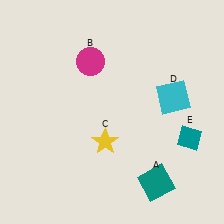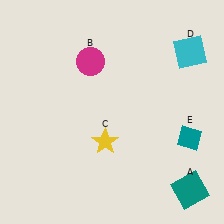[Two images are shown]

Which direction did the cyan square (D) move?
The cyan square (D) moved up.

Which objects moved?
The objects that moved are: the teal square (A), the cyan square (D).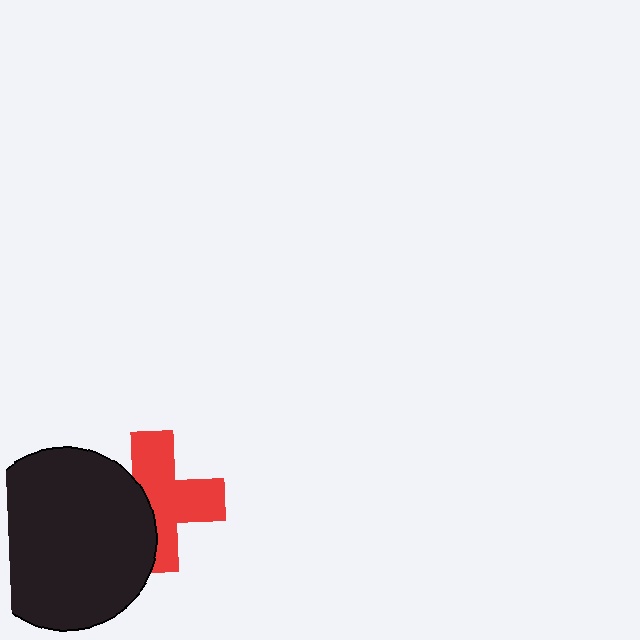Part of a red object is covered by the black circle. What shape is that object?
It is a cross.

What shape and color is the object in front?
The object in front is a black circle.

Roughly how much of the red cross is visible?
About half of it is visible (roughly 62%).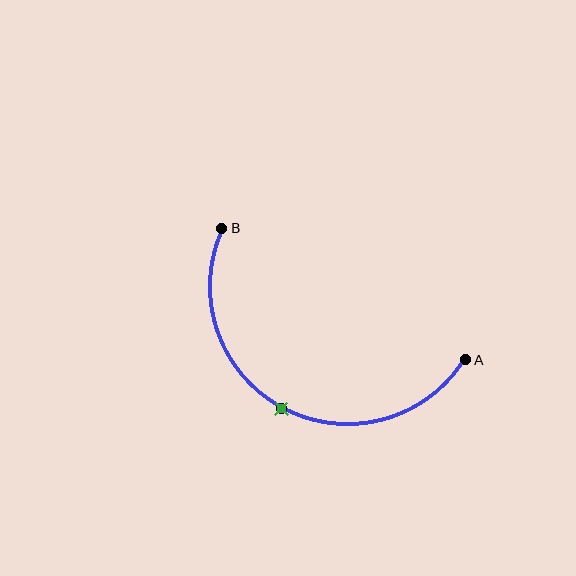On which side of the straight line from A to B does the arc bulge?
The arc bulges below the straight line connecting A and B.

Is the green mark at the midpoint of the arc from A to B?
Yes. The green mark lies on the arc at equal arc-length from both A and B — it is the arc midpoint.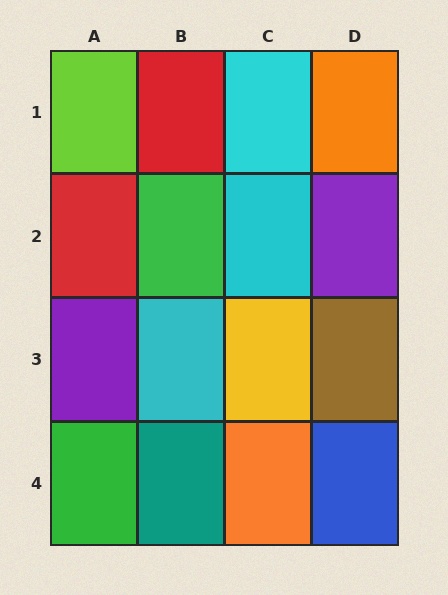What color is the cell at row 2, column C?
Cyan.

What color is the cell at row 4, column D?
Blue.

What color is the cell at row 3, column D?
Brown.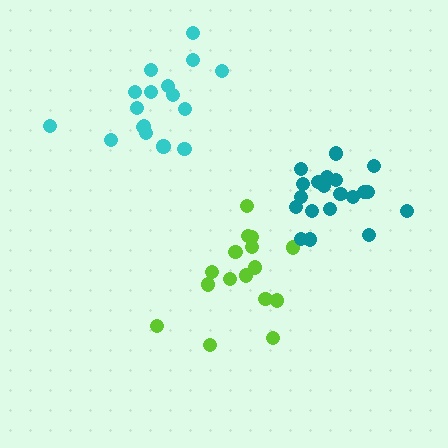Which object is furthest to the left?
The cyan cluster is leftmost.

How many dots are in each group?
Group 1: 16 dots, Group 2: 17 dots, Group 3: 20 dots (53 total).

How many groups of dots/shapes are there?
There are 3 groups.